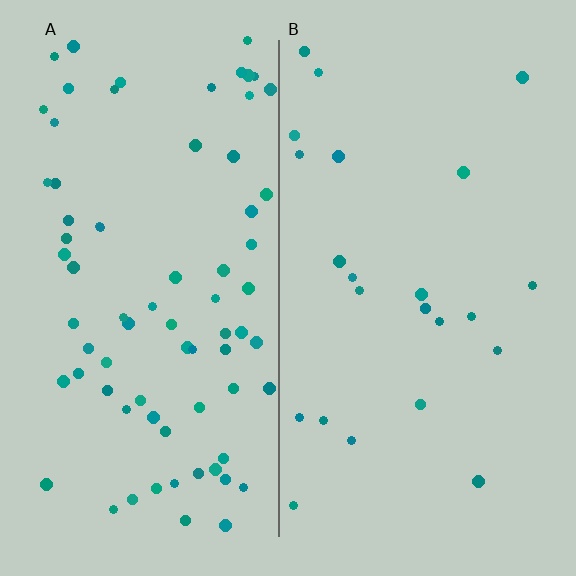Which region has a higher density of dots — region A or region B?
A (the left).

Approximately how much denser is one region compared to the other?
Approximately 3.2× — region A over region B.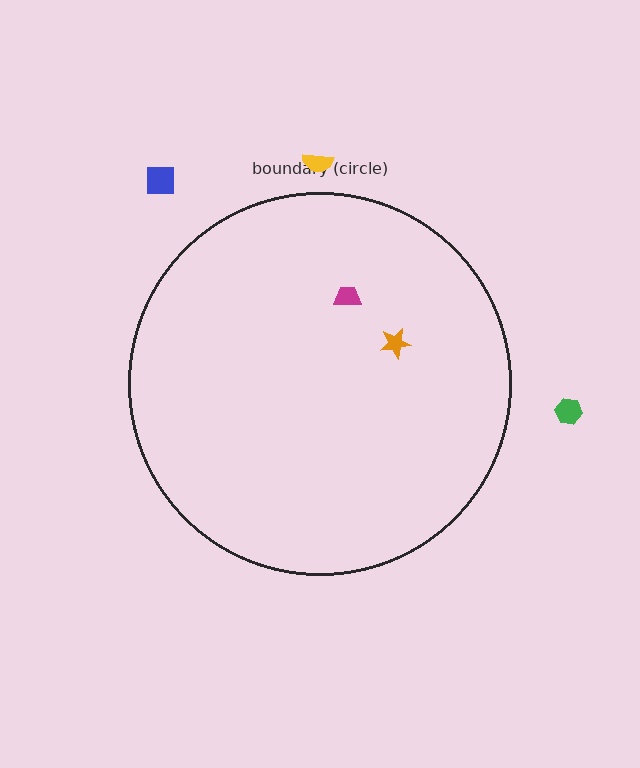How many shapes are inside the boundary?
2 inside, 3 outside.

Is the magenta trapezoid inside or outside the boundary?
Inside.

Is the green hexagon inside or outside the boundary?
Outside.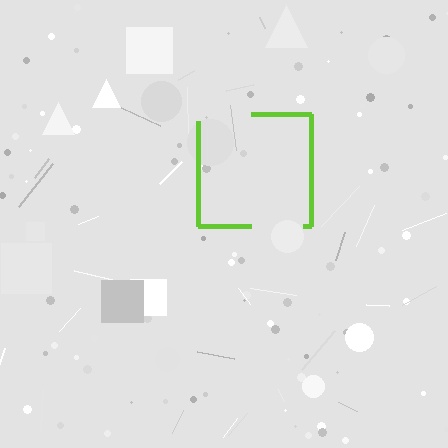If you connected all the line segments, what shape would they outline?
They would outline a square.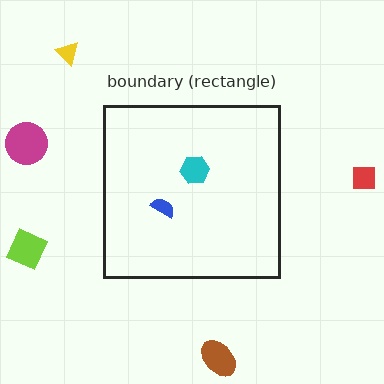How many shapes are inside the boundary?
2 inside, 5 outside.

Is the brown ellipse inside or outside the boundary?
Outside.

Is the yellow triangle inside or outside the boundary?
Outside.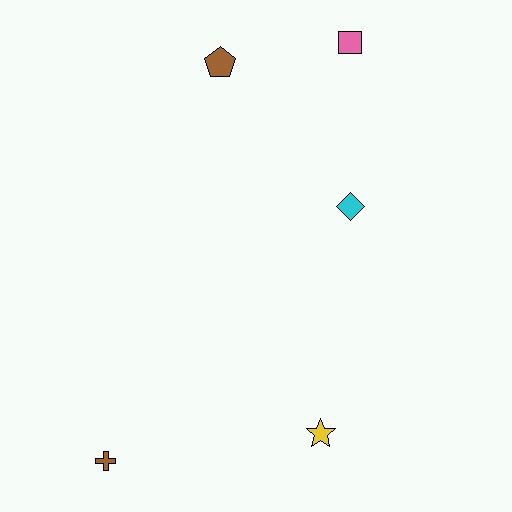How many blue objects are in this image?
There are no blue objects.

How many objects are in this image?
There are 5 objects.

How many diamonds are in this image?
There is 1 diamond.